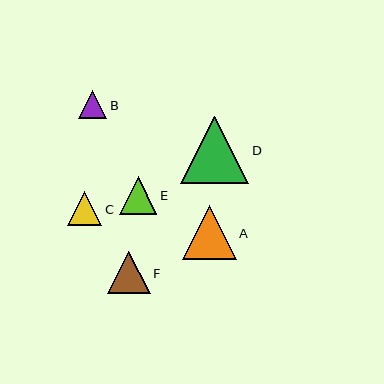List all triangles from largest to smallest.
From largest to smallest: D, A, F, E, C, B.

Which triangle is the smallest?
Triangle B is the smallest with a size of approximately 29 pixels.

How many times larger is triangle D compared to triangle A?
Triangle D is approximately 1.3 times the size of triangle A.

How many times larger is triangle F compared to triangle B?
Triangle F is approximately 1.5 times the size of triangle B.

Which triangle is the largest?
Triangle D is the largest with a size of approximately 68 pixels.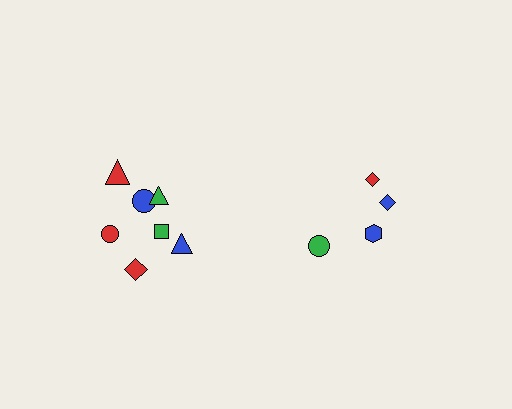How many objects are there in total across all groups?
There are 11 objects.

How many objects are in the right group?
There are 4 objects.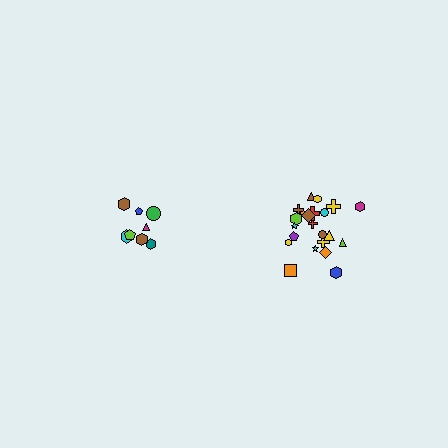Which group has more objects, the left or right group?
The right group.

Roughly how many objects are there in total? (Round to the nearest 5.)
Roughly 30 objects in total.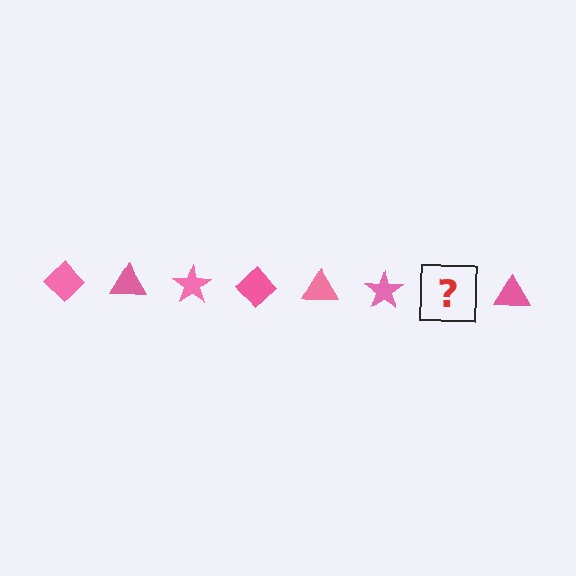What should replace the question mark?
The question mark should be replaced with a pink diamond.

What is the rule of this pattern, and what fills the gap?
The rule is that the pattern cycles through diamond, triangle, star shapes in pink. The gap should be filled with a pink diamond.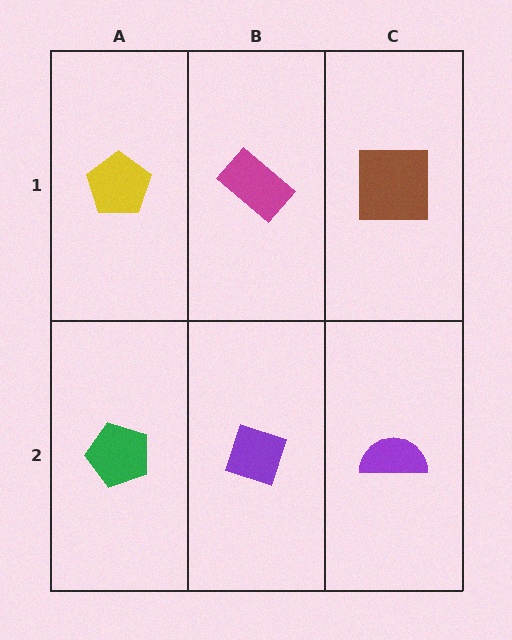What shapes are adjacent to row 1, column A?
A green pentagon (row 2, column A), a magenta rectangle (row 1, column B).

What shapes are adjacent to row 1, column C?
A purple semicircle (row 2, column C), a magenta rectangle (row 1, column B).